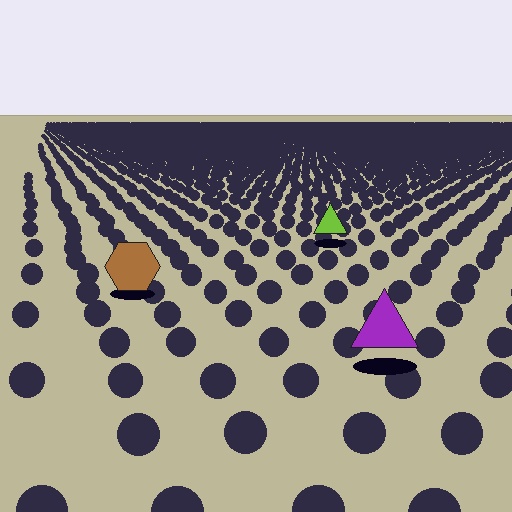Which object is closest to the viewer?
The purple triangle is closest. The texture marks near it are larger and more spread out.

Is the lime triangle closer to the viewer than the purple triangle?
No. The purple triangle is closer — you can tell from the texture gradient: the ground texture is coarser near it.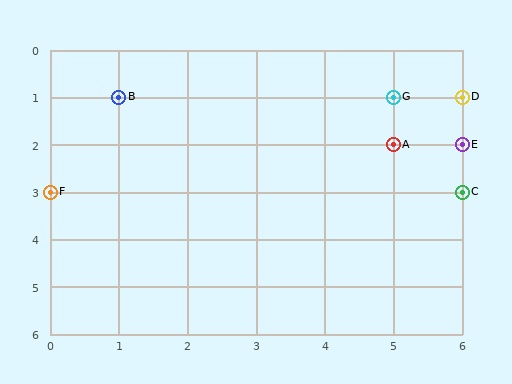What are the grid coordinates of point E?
Point E is at grid coordinates (6, 2).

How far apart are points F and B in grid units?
Points F and B are 1 column and 2 rows apart (about 2.2 grid units diagonally).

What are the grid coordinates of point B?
Point B is at grid coordinates (1, 1).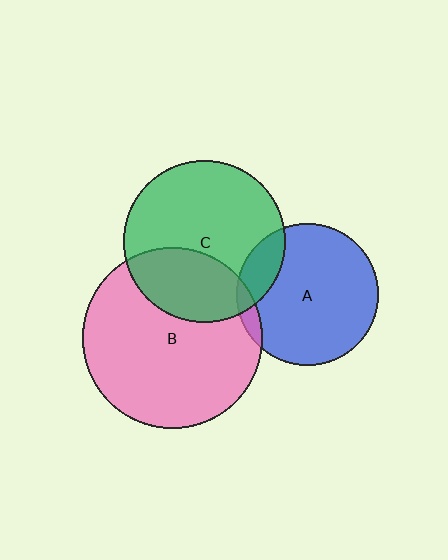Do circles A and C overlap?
Yes.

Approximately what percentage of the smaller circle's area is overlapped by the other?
Approximately 15%.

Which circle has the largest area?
Circle B (pink).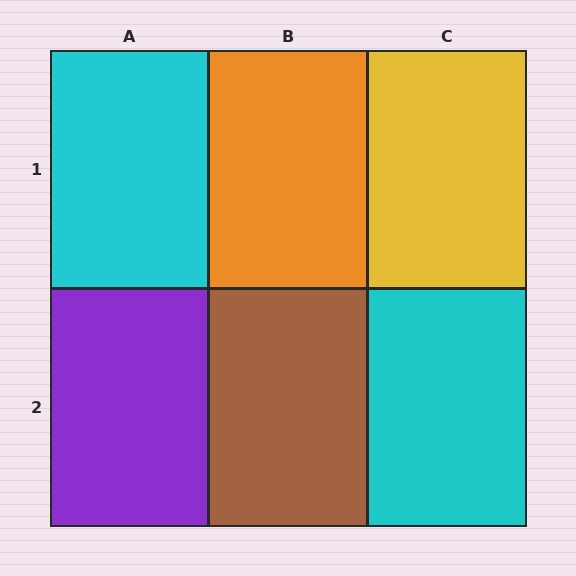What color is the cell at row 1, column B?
Orange.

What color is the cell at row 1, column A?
Cyan.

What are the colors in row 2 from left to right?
Purple, brown, cyan.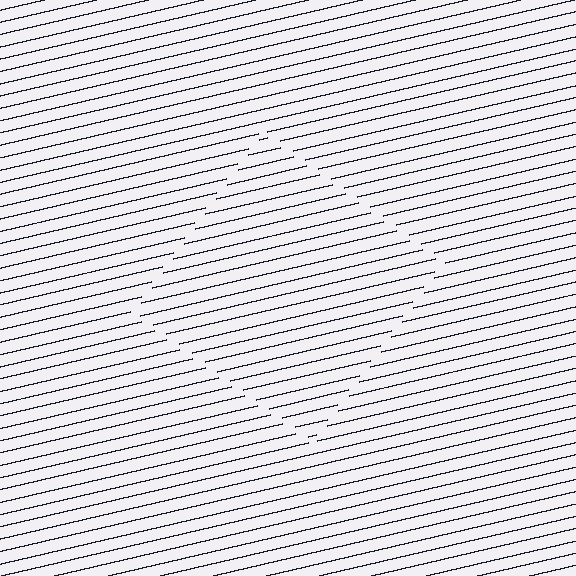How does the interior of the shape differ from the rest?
The interior of the shape contains the same grating, shifted by half a period — the contour is defined by the phase discontinuity where line-ends from the inner and outer gratings abut.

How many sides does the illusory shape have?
4 sides — the line-ends trace a square.